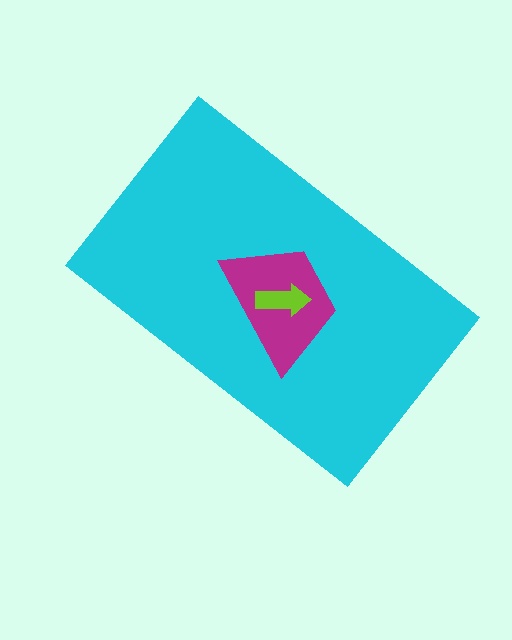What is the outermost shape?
The cyan rectangle.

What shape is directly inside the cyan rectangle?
The magenta trapezoid.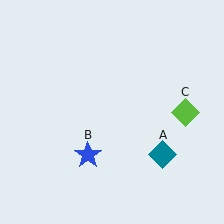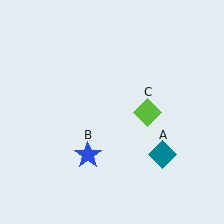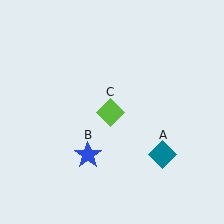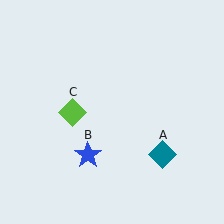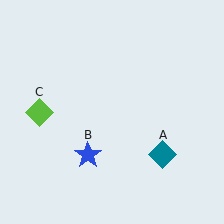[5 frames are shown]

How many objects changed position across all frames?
1 object changed position: lime diamond (object C).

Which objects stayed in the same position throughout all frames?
Teal diamond (object A) and blue star (object B) remained stationary.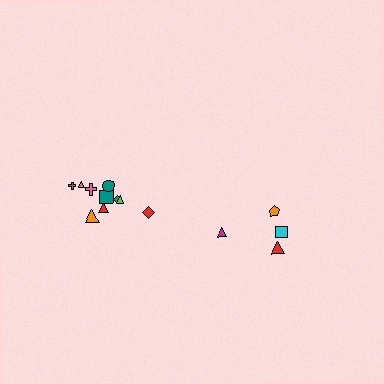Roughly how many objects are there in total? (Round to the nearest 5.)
Roughly 15 objects in total.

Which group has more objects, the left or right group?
The left group.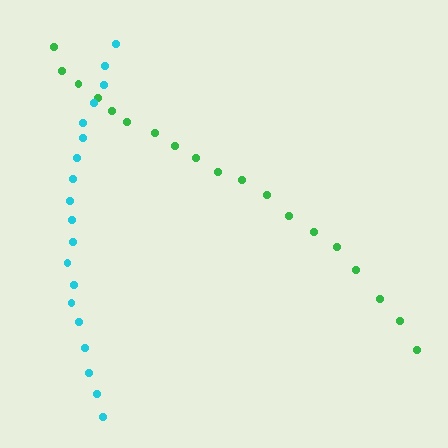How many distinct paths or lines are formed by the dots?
There are 2 distinct paths.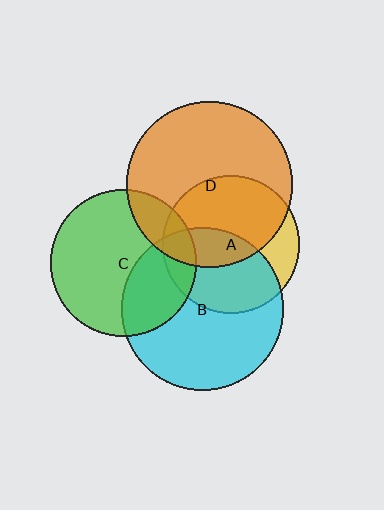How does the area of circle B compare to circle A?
Approximately 1.4 times.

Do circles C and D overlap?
Yes.